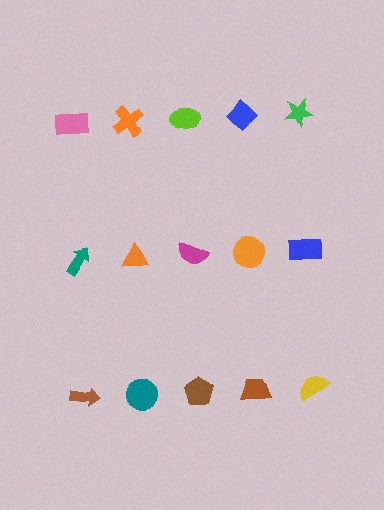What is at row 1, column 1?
A pink rectangle.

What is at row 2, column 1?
A teal arrow.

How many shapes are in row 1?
5 shapes.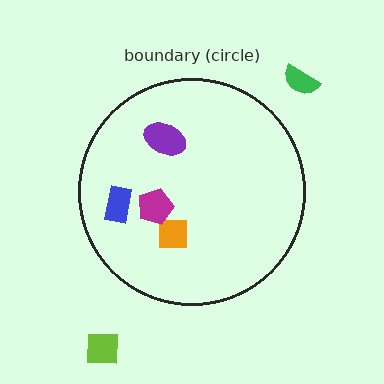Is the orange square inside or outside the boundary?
Inside.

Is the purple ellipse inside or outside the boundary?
Inside.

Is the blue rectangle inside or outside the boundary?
Inside.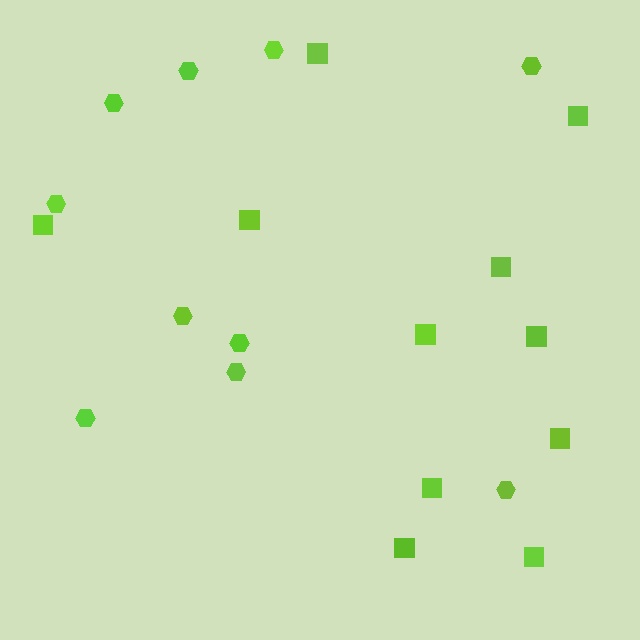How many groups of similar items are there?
There are 2 groups: one group of squares (11) and one group of hexagons (10).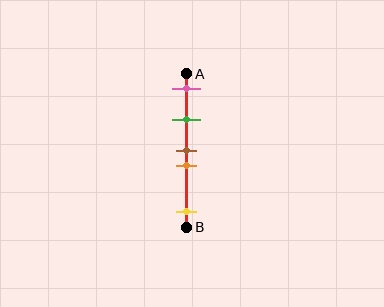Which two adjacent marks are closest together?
The brown and orange marks are the closest adjacent pair.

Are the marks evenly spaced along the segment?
No, the marks are not evenly spaced.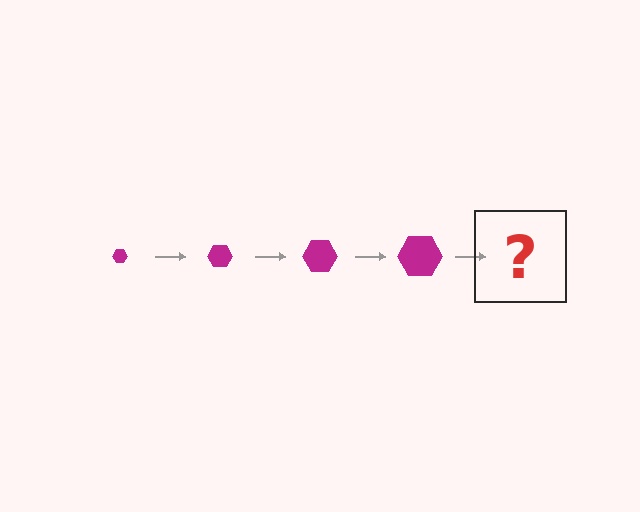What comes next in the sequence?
The next element should be a magenta hexagon, larger than the previous one.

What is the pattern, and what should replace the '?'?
The pattern is that the hexagon gets progressively larger each step. The '?' should be a magenta hexagon, larger than the previous one.